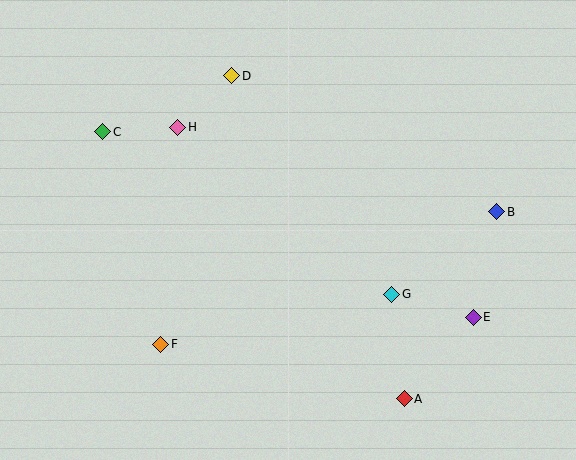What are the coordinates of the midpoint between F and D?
The midpoint between F and D is at (196, 210).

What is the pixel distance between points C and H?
The distance between C and H is 75 pixels.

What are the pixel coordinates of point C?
Point C is at (103, 132).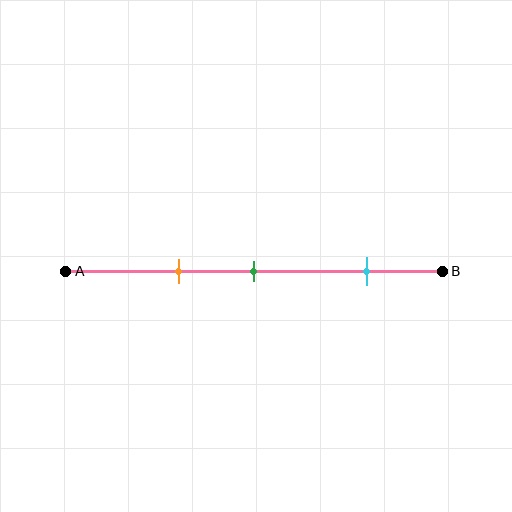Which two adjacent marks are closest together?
The orange and green marks are the closest adjacent pair.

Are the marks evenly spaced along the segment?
No, the marks are not evenly spaced.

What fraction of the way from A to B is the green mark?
The green mark is approximately 50% (0.5) of the way from A to B.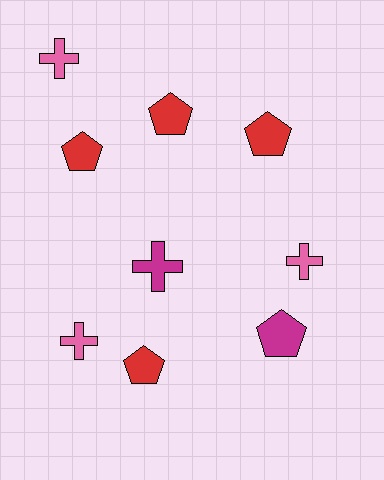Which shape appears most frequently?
Pentagon, with 5 objects.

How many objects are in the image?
There are 9 objects.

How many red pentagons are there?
There are 4 red pentagons.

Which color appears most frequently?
Red, with 4 objects.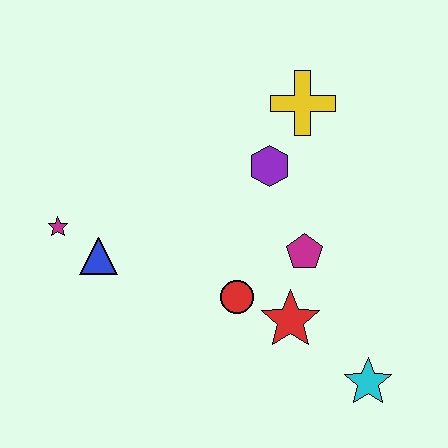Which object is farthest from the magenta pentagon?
The magenta star is farthest from the magenta pentagon.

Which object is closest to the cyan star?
The red star is closest to the cyan star.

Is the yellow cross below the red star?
No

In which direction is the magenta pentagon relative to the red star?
The magenta pentagon is above the red star.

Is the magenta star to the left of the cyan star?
Yes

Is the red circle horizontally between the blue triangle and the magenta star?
No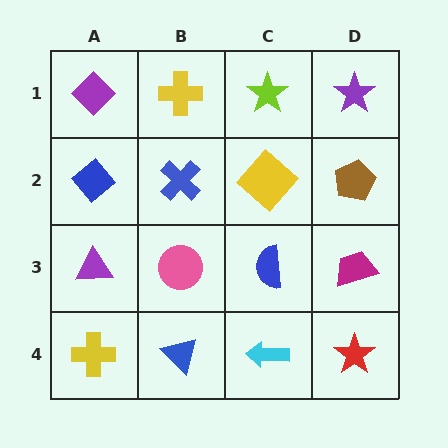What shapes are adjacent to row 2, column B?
A yellow cross (row 1, column B), a pink circle (row 3, column B), a blue diamond (row 2, column A), a yellow diamond (row 2, column C).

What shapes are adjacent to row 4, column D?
A magenta trapezoid (row 3, column D), a cyan arrow (row 4, column C).